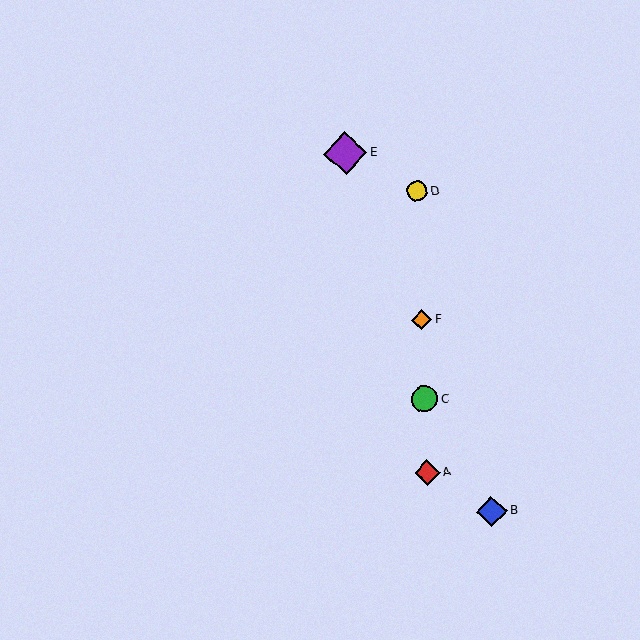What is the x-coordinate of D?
Object D is at x≈417.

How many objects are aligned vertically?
4 objects (A, C, D, F) are aligned vertically.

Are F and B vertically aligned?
No, F is at x≈422 and B is at x≈492.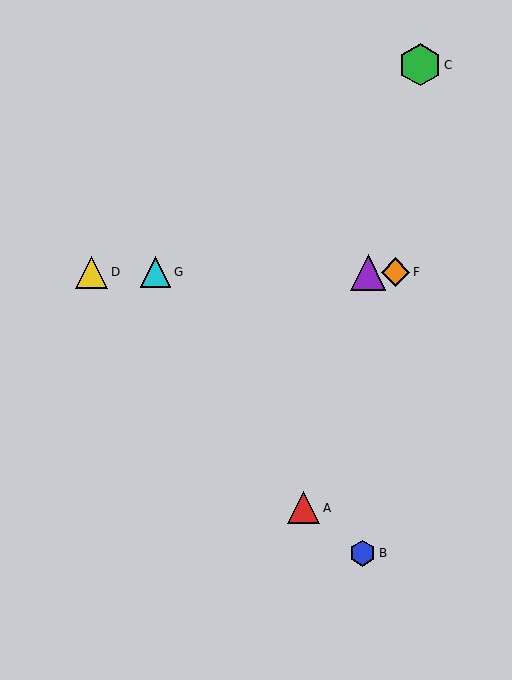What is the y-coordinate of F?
Object F is at y≈272.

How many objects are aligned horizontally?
4 objects (D, E, F, G) are aligned horizontally.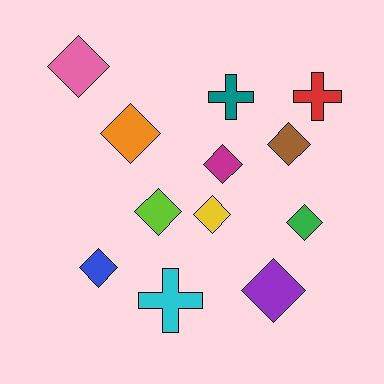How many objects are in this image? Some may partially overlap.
There are 12 objects.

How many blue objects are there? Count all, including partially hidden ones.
There is 1 blue object.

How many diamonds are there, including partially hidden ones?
There are 9 diamonds.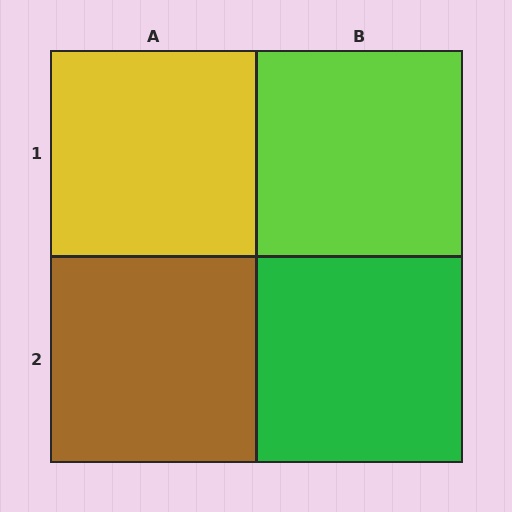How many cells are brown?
1 cell is brown.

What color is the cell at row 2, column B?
Green.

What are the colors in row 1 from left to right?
Yellow, lime.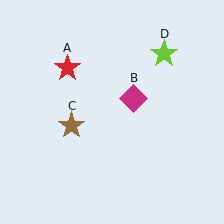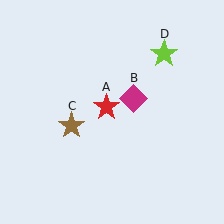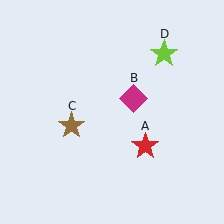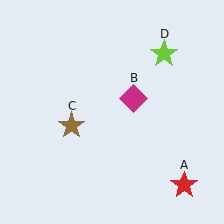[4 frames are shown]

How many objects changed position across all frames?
1 object changed position: red star (object A).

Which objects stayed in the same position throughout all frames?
Magenta diamond (object B) and brown star (object C) and lime star (object D) remained stationary.